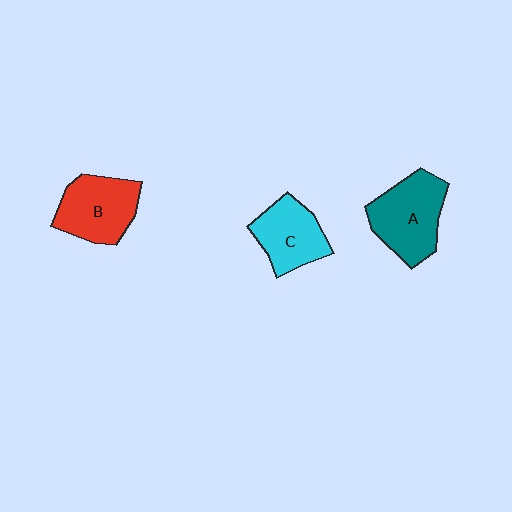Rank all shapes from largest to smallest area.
From largest to smallest: A (teal), B (red), C (cyan).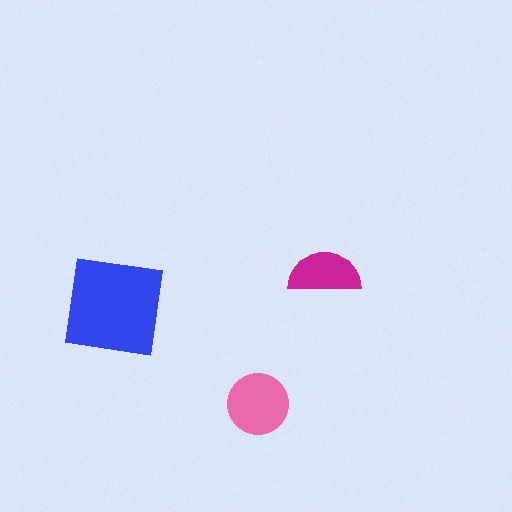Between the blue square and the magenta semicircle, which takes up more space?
The blue square.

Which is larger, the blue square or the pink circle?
The blue square.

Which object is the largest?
The blue square.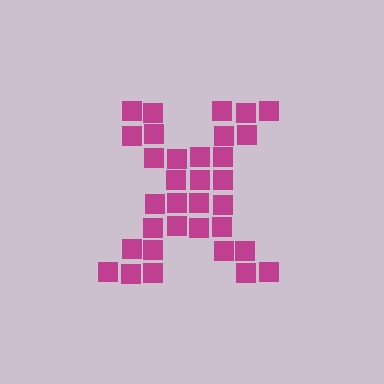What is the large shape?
The large shape is the letter X.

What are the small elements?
The small elements are squares.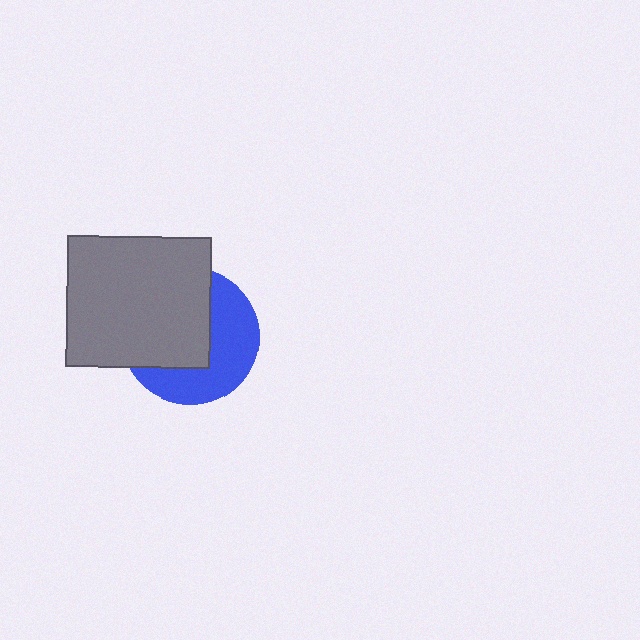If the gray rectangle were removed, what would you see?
You would see the complete blue circle.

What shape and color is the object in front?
The object in front is a gray rectangle.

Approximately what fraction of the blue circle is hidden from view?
Roughly 54% of the blue circle is hidden behind the gray rectangle.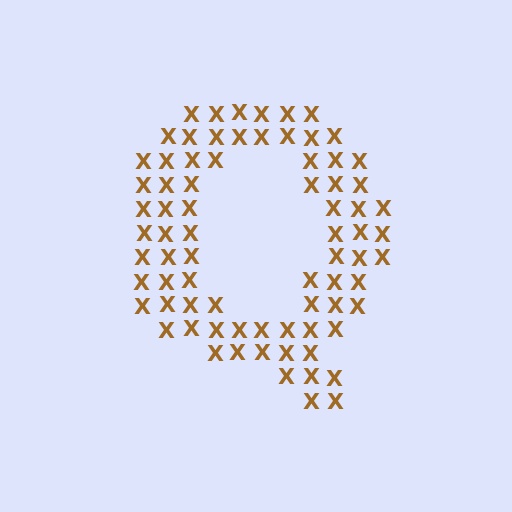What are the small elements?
The small elements are letter X's.